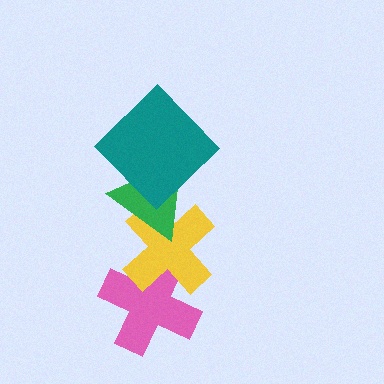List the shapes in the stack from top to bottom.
From top to bottom: the teal diamond, the green triangle, the yellow cross, the pink cross.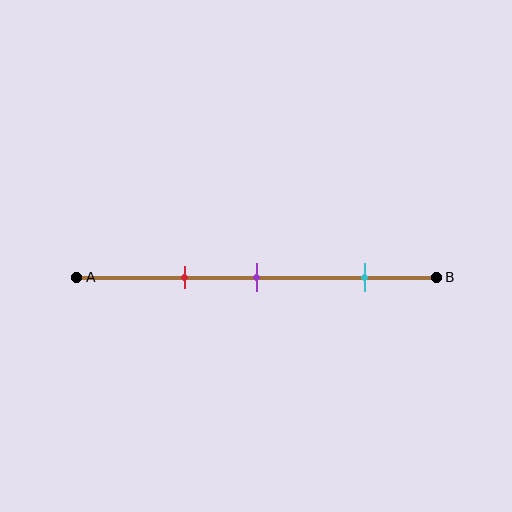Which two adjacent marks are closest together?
The red and purple marks are the closest adjacent pair.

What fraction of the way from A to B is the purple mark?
The purple mark is approximately 50% (0.5) of the way from A to B.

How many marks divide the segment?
There are 3 marks dividing the segment.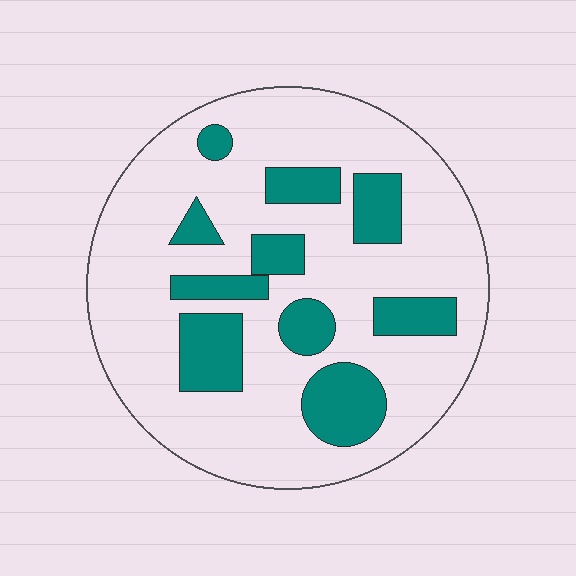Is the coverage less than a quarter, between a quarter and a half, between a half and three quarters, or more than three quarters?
Less than a quarter.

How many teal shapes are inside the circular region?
10.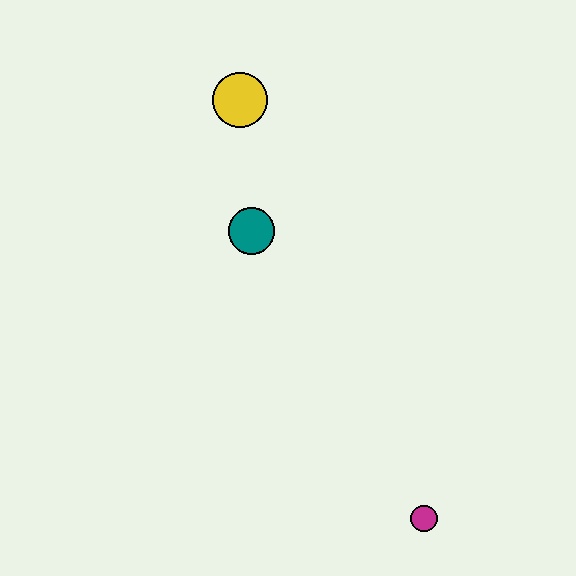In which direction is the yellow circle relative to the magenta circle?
The yellow circle is above the magenta circle.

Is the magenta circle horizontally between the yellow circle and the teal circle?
No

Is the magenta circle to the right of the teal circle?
Yes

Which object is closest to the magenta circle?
The teal circle is closest to the magenta circle.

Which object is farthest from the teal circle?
The magenta circle is farthest from the teal circle.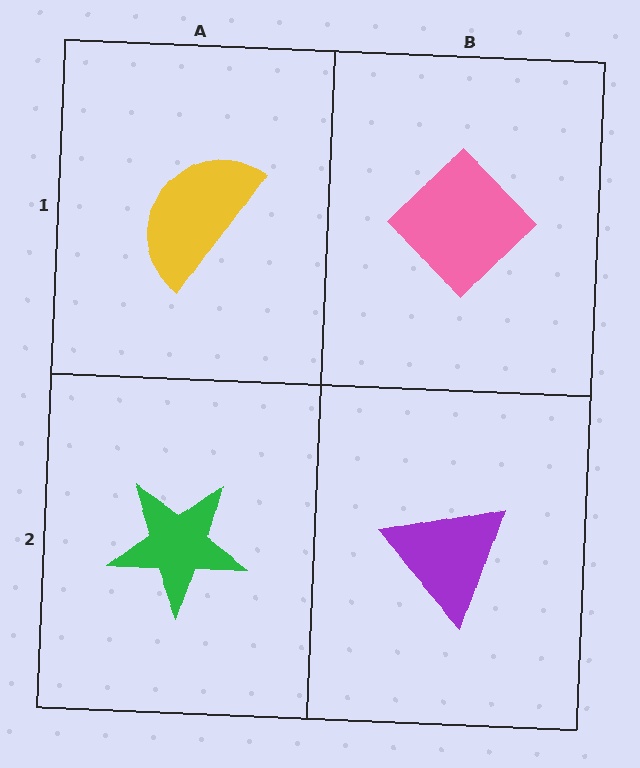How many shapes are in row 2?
2 shapes.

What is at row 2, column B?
A purple triangle.